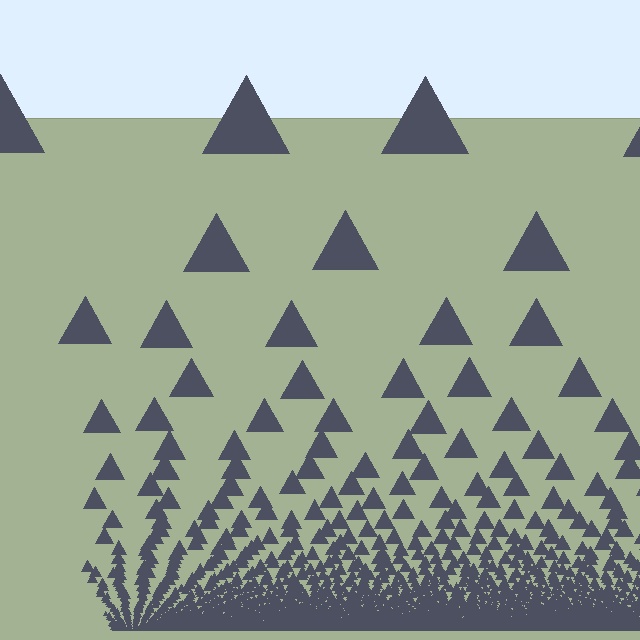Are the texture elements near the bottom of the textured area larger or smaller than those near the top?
Smaller. The gradient is inverted — elements near the bottom are smaller and denser.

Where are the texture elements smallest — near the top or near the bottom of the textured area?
Near the bottom.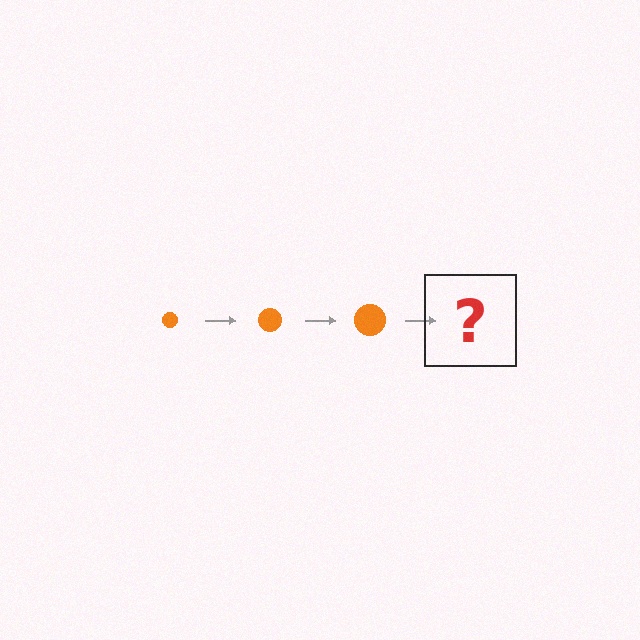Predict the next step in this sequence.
The next step is an orange circle, larger than the previous one.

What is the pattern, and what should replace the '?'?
The pattern is that the circle gets progressively larger each step. The '?' should be an orange circle, larger than the previous one.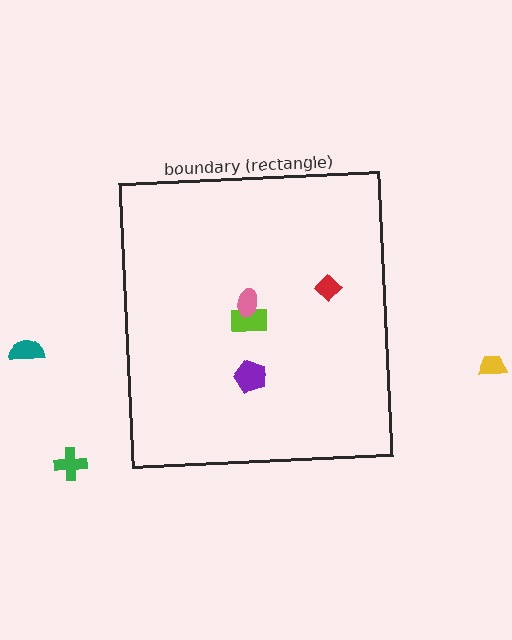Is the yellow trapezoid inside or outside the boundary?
Outside.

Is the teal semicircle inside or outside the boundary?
Outside.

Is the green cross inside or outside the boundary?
Outside.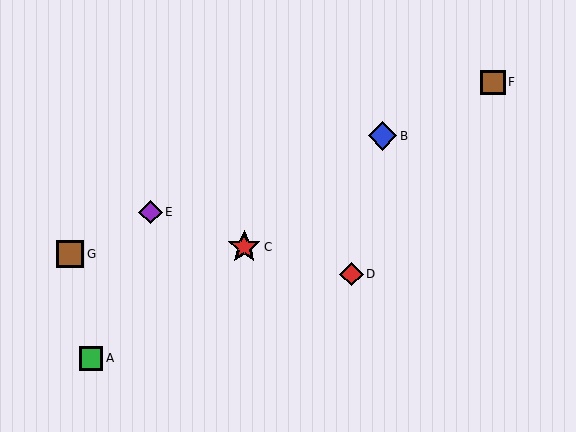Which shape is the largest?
The red star (labeled C) is the largest.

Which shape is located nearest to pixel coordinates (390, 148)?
The blue diamond (labeled B) at (383, 136) is nearest to that location.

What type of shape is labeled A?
Shape A is a green square.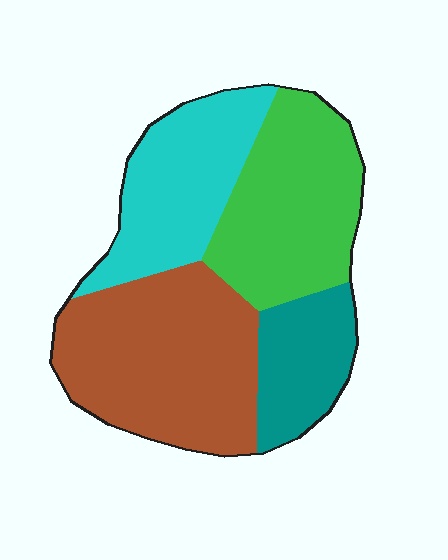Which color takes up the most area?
Brown, at roughly 35%.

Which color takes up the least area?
Teal, at roughly 15%.